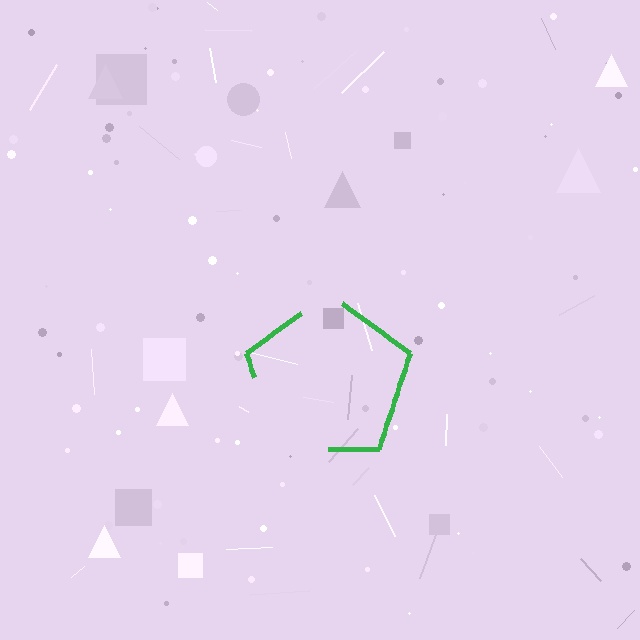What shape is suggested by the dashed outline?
The dashed outline suggests a pentagon.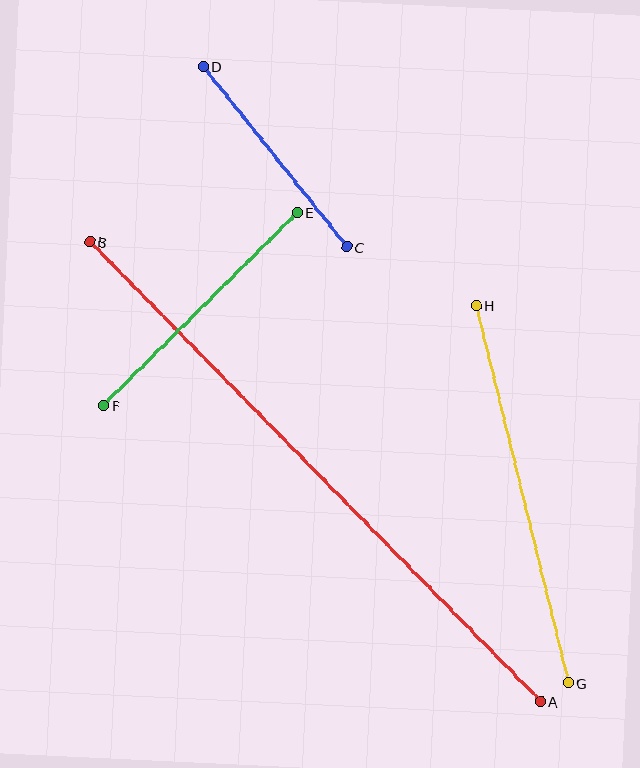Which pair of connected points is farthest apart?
Points A and B are farthest apart.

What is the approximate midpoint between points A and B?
The midpoint is at approximately (315, 472) pixels.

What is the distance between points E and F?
The distance is approximately 274 pixels.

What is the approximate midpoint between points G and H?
The midpoint is at approximately (522, 494) pixels.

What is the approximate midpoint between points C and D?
The midpoint is at approximately (275, 157) pixels.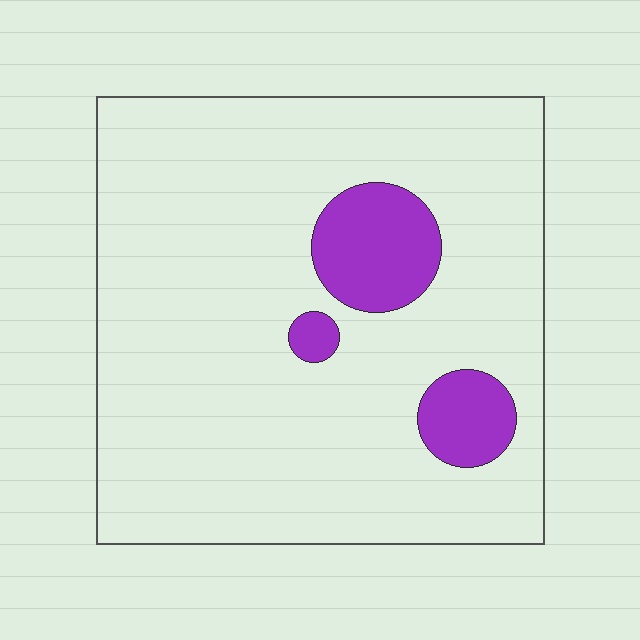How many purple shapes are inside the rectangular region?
3.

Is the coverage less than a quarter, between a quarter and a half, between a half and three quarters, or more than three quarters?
Less than a quarter.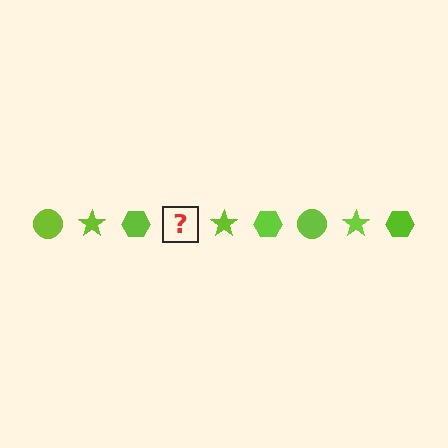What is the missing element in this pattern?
The missing element is a lime circle.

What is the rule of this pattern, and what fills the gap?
The rule is that the pattern cycles through circle, star, hexagon shapes in lime. The gap should be filled with a lime circle.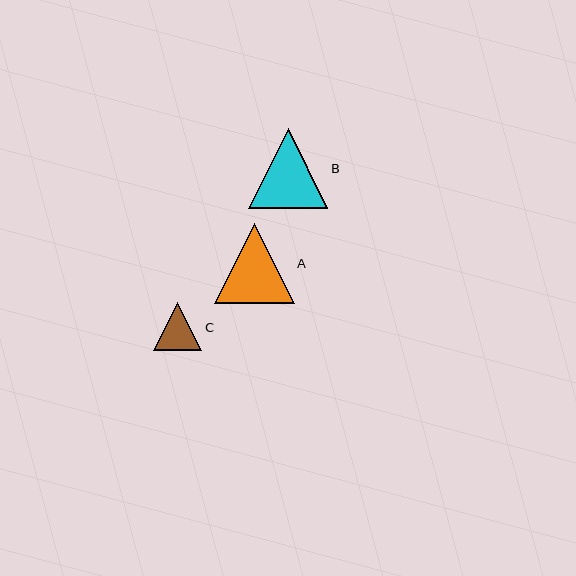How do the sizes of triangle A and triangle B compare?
Triangle A and triangle B are approximately the same size.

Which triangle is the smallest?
Triangle C is the smallest with a size of approximately 49 pixels.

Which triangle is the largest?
Triangle A is the largest with a size of approximately 80 pixels.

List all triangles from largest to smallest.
From largest to smallest: A, B, C.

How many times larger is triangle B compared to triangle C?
Triangle B is approximately 1.6 times the size of triangle C.